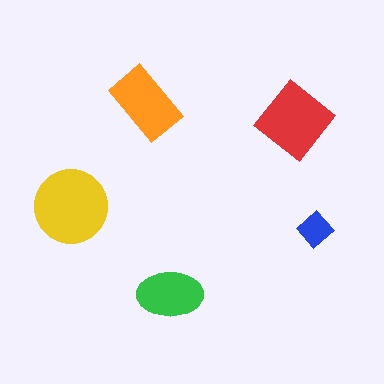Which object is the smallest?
The blue diamond.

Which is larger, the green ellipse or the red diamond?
The red diamond.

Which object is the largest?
The yellow circle.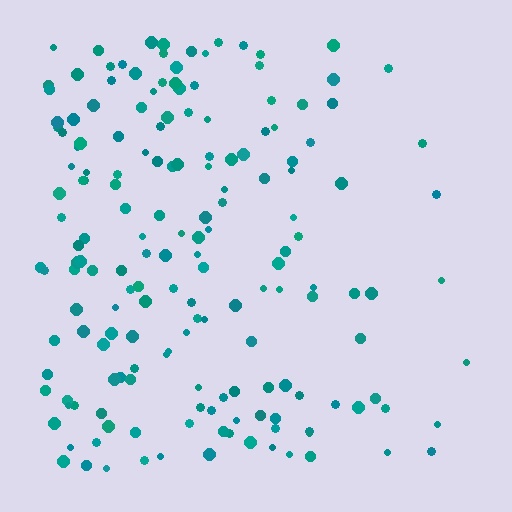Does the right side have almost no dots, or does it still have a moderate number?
Still a moderate number, just noticeably fewer than the left.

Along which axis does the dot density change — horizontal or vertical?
Horizontal.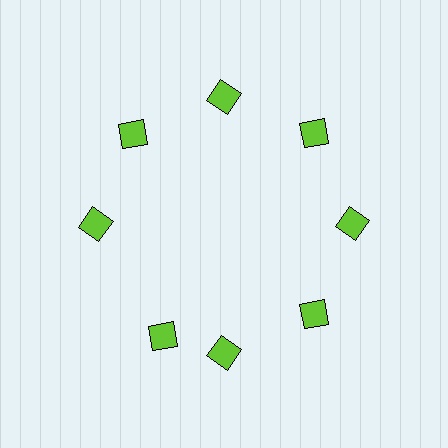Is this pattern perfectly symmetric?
No. The 8 lime diamonds are arranged in a ring, but one element near the 8 o'clock position is rotated out of alignment along the ring, breaking the 8-fold rotational symmetry.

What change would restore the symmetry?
The symmetry would be restored by rotating it back into even spacing with its neighbors so that all 8 diamonds sit at equal angles and equal distance from the center.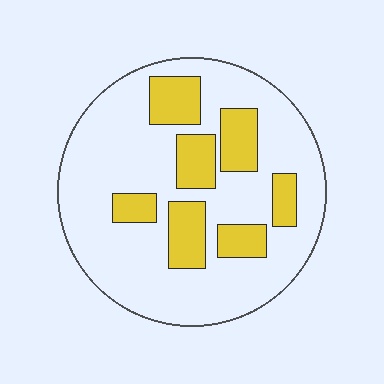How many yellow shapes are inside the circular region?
7.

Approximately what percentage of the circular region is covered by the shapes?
Approximately 25%.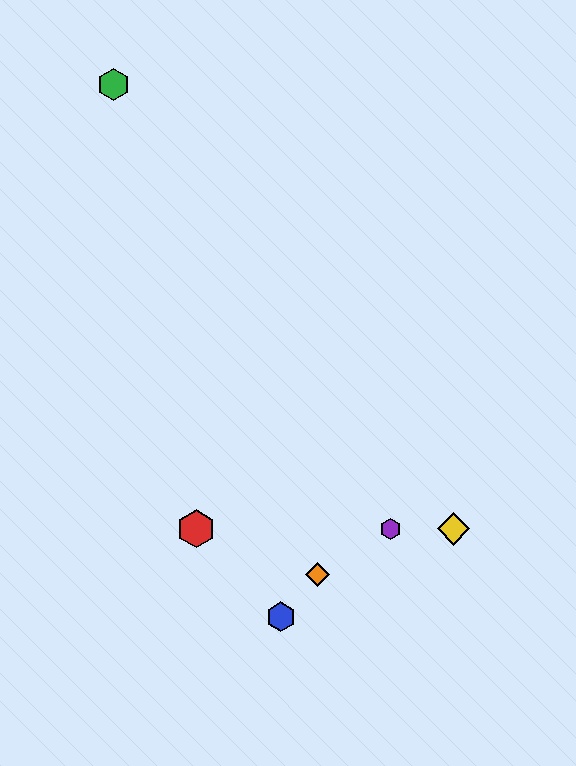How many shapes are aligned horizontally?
3 shapes (the red hexagon, the yellow diamond, the purple hexagon) are aligned horizontally.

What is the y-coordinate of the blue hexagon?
The blue hexagon is at y≈617.